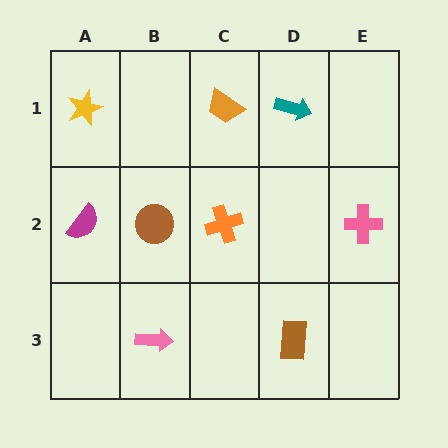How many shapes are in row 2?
4 shapes.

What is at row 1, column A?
A yellow star.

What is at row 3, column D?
A brown rectangle.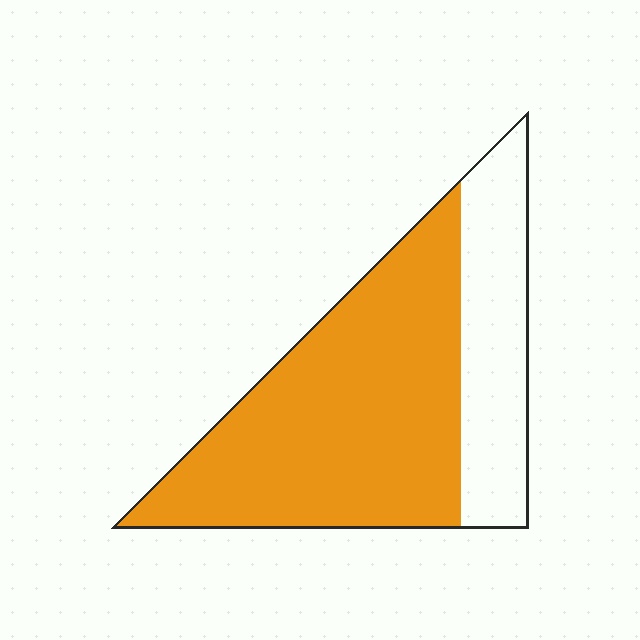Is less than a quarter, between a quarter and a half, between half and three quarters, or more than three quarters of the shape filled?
Between half and three quarters.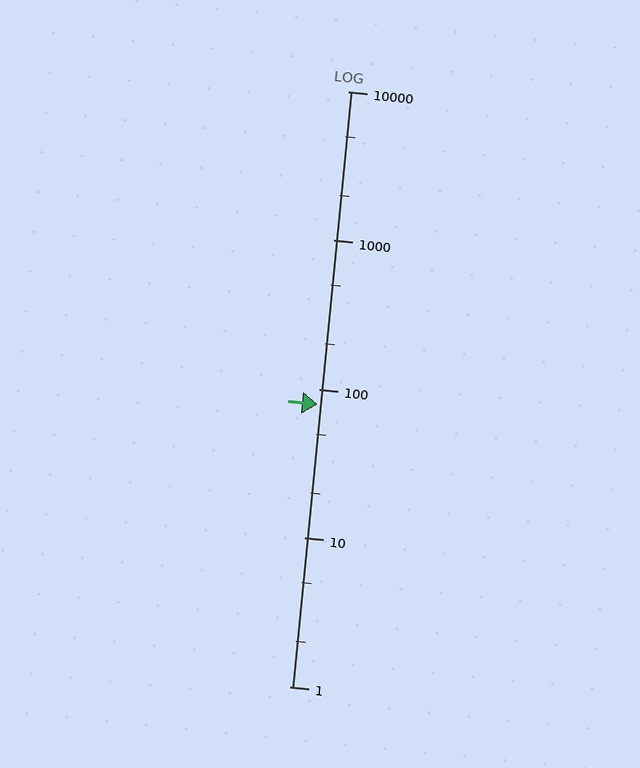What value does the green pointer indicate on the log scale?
The pointer indicates approximately 79.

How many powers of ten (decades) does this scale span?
The scale spans 4 decades, from 1 to 10000.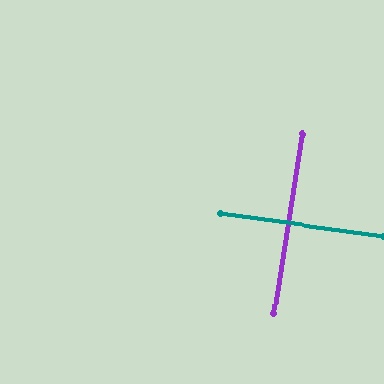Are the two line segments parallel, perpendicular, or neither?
Perpendicular — they meet at approximately 89°.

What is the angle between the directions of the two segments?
Approximately 89 degrees.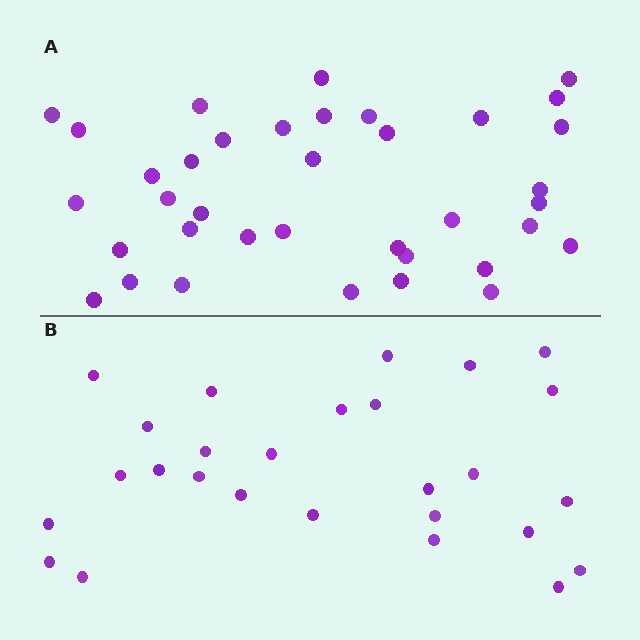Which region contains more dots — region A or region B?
Region A (the top region) has more dots.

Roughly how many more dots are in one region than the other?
Region A has roughly 10 or so more dots than region B.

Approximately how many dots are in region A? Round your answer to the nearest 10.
About 40 dots. (The exact count is 37, which rounds to 40.)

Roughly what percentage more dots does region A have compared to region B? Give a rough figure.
About 35% more.